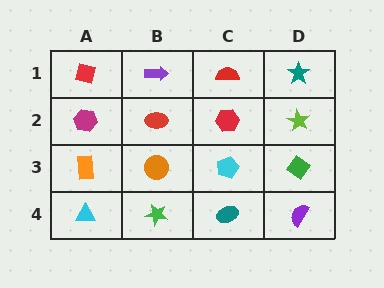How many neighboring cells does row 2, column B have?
4.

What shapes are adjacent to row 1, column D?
A lime star (row 2, column D), a red semicircle (row 1, column C).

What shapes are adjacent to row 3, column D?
A lime star (row 2, column D), a purple semicircle (row 4, column D), a cyan pentagon (row 3, column C).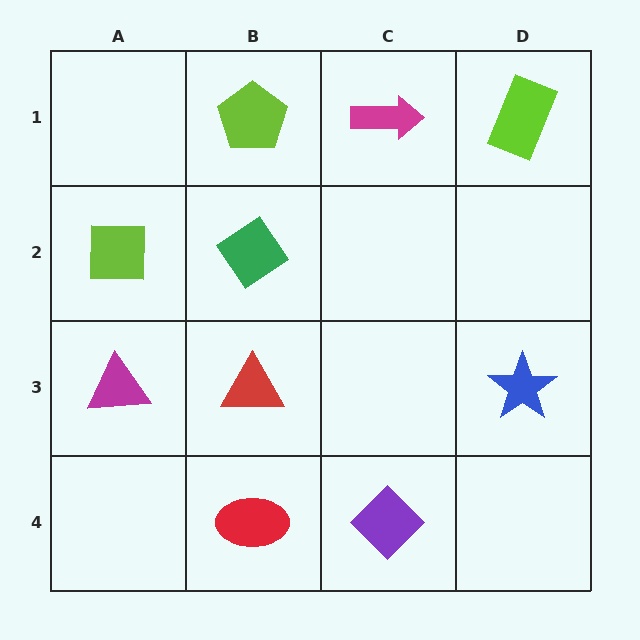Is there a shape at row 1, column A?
No, that cell is empty.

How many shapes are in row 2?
2 shapes.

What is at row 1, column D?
A lime rectangle.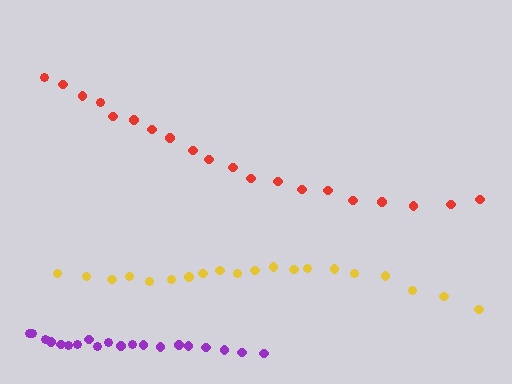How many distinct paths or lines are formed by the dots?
There are 3 distinct paths.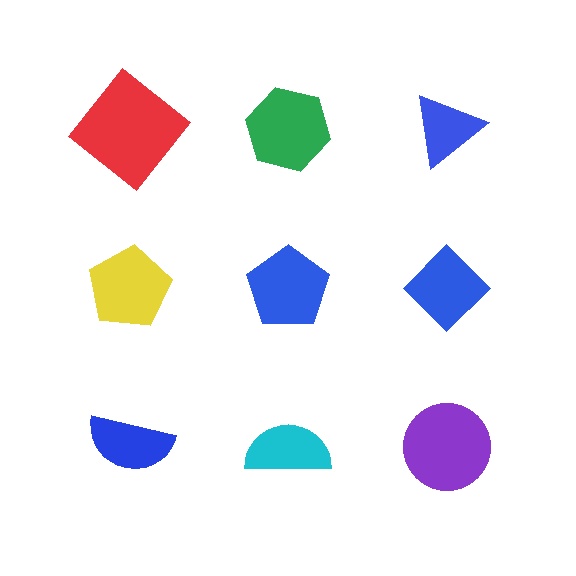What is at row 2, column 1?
A yellow pentagon.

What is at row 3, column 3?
A purple circle.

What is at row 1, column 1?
A red diamond.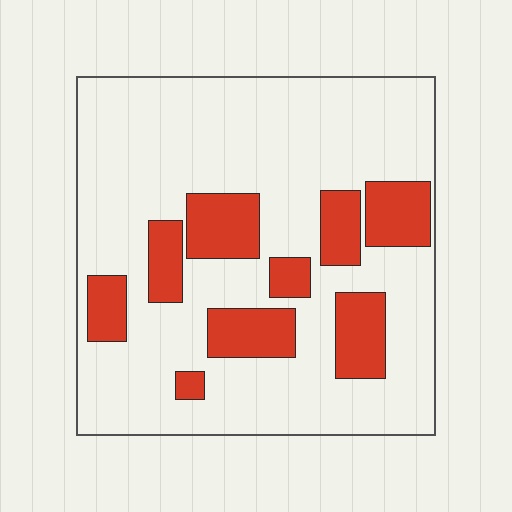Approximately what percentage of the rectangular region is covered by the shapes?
Approximately 25%.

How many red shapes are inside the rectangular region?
9.